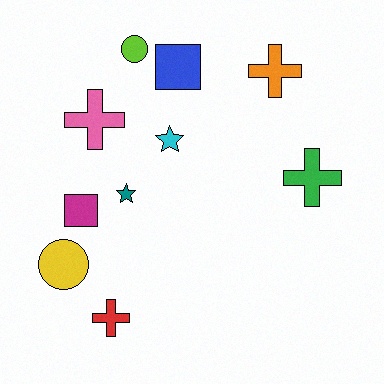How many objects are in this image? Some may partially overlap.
There are 10 objects.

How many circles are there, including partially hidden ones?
There are 2 circles.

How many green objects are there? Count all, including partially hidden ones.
There is 1 green object.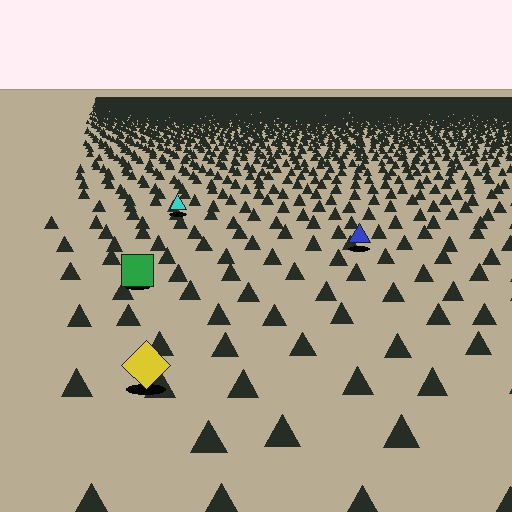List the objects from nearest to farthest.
From nearest to farthest: the yellow diamond, the green square, the blue triangle, the cyan triangle.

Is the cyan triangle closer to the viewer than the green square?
No. The green square is closer — you can tell from the texture gradient: the ground texture is coarser near it.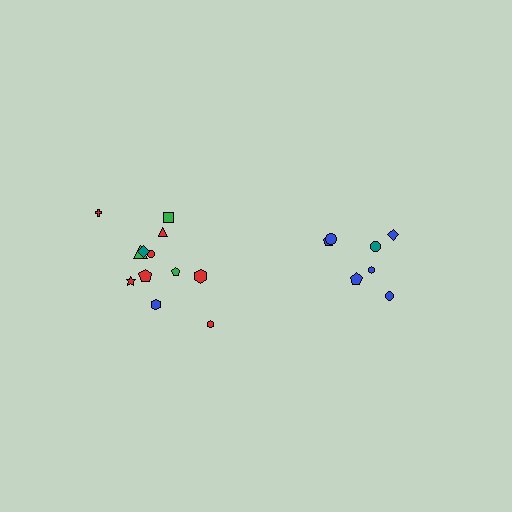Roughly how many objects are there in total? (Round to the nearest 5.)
Roughly 20 objects in total.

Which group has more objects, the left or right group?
The left group.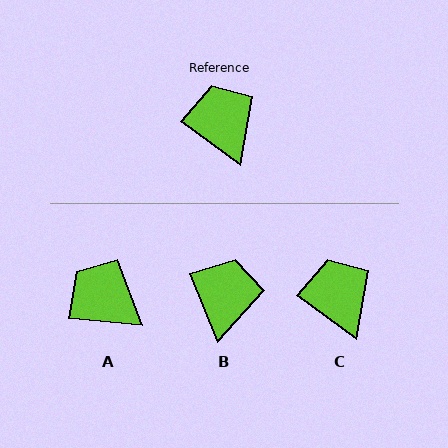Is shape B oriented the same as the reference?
No, it is off by about 32 degrees.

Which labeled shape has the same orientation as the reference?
C.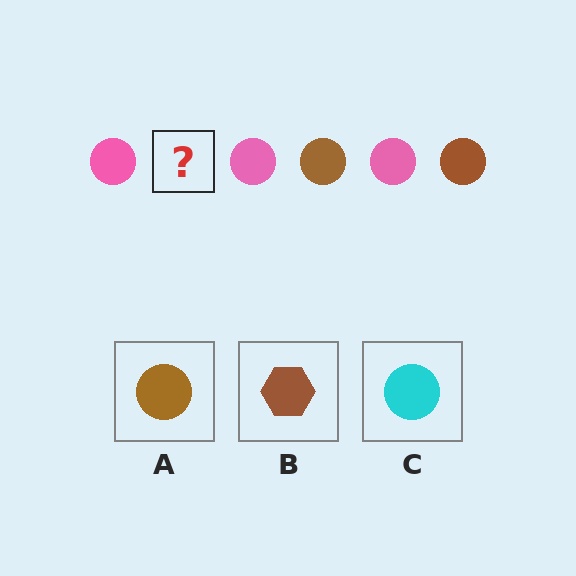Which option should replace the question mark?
Option A.